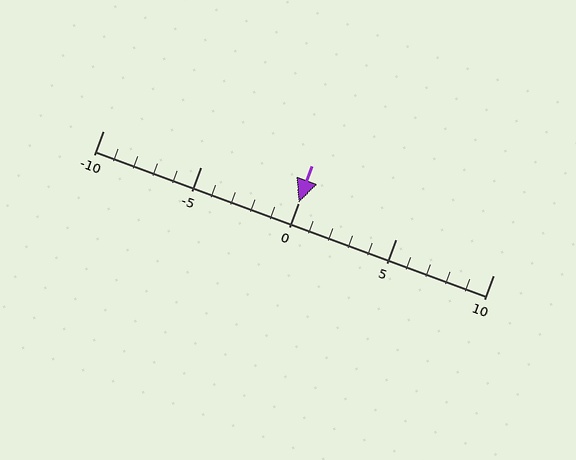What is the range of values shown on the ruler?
The ruler shows values from -10 to 10.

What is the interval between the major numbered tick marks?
The major tick marks are spaced 5 units apart.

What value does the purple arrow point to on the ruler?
The purple arrow points to approximately 0.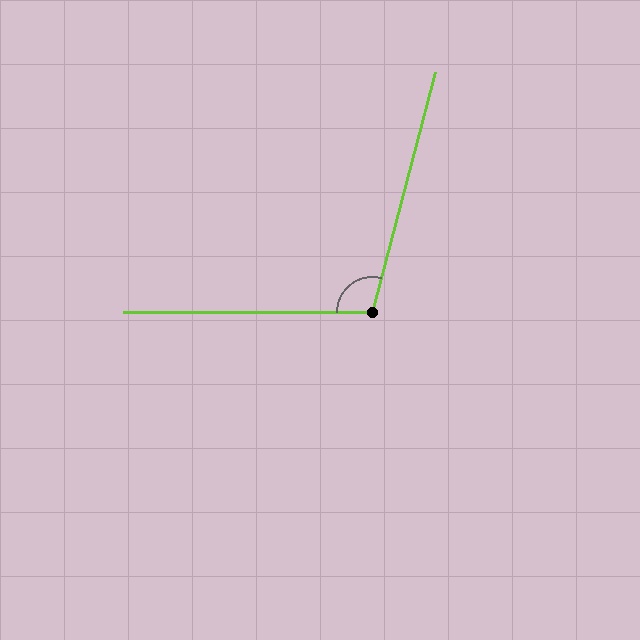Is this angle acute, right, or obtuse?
It is obtuse.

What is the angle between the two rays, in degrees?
Approximately 105 degrees.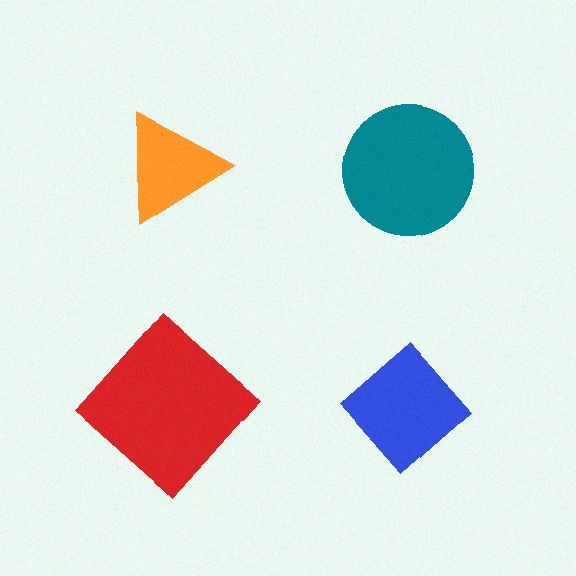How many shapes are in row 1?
2 shapes.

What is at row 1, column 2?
A teal circle.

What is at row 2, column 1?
A red diamond.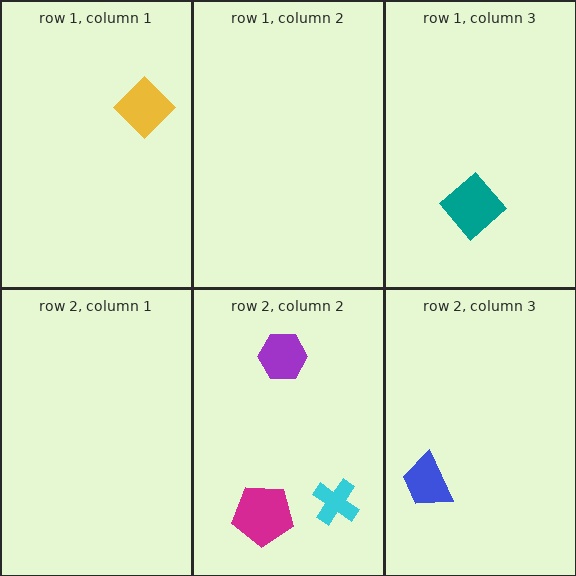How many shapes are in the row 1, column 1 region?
1.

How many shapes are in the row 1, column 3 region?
1.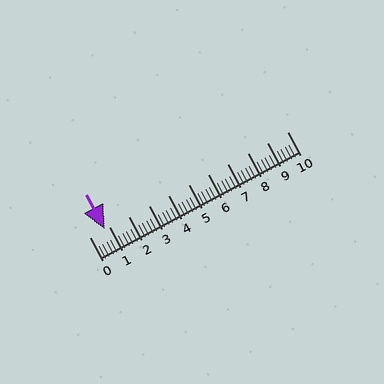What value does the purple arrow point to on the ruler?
The purple arrow points to approximately 0.8.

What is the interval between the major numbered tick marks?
The major tick marks are spaced 1 units apart.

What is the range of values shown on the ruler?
The ruler shows values from 0 to 10.